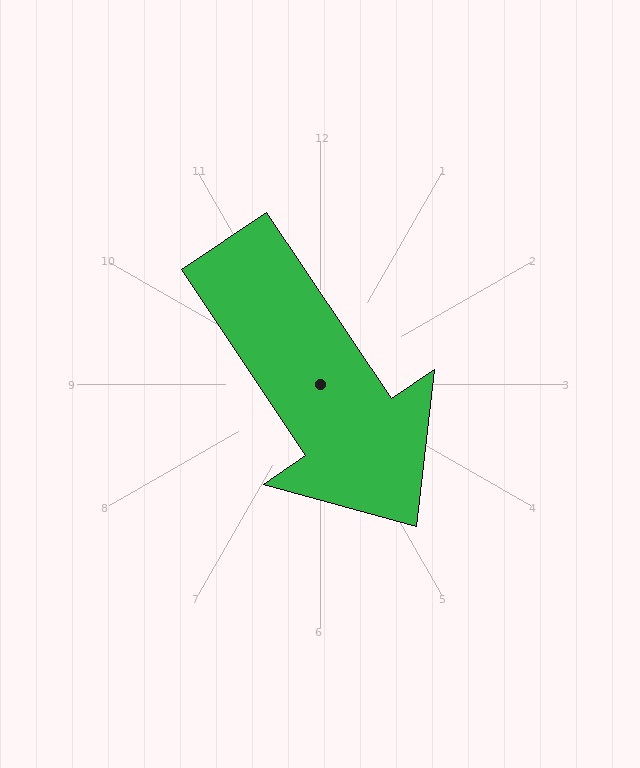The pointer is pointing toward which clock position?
Roughly 5 o'clock.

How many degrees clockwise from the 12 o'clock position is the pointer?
Approximately 146 degrees.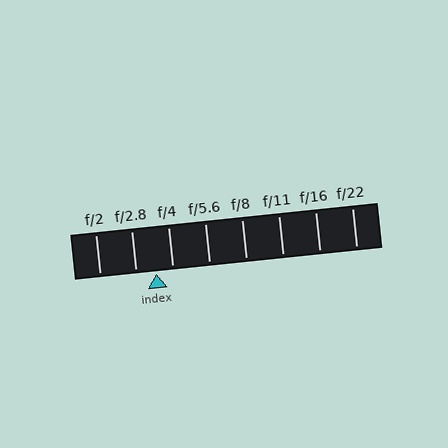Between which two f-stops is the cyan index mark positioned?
The index mark is between f/2.8 and f/4.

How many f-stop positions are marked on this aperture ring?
There are 8 f-stop positions marked.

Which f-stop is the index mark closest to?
The index mark is closest to f/4.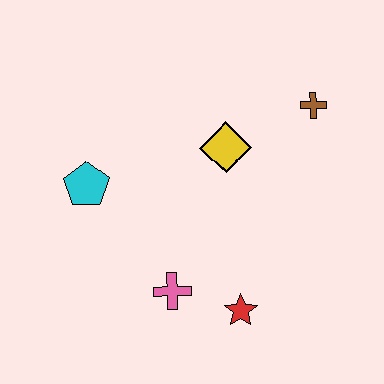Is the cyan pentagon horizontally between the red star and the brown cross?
No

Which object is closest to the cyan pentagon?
The pink cross is closest to the cyan pentagon.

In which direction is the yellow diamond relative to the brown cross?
The yellow diamond is to the left of the brown cross.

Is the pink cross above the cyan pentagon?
No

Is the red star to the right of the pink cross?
Yes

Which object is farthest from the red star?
The brown cross is farthest from the red star.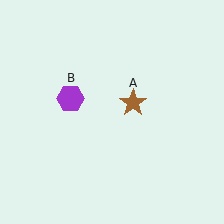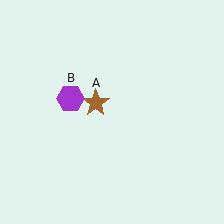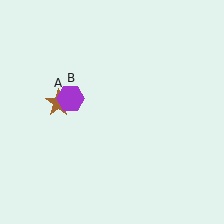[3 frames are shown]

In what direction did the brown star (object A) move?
The brown star (object A) moved left.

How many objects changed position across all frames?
1 object changed position: brown star (object A).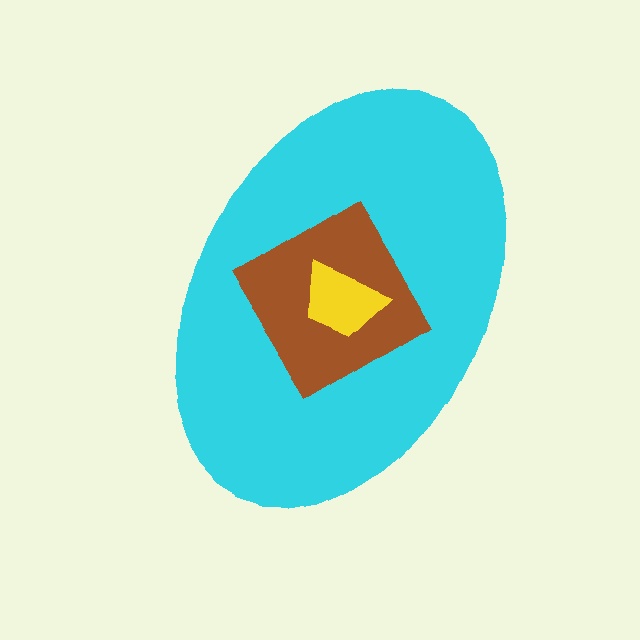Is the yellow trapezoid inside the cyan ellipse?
Yes.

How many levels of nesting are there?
3.